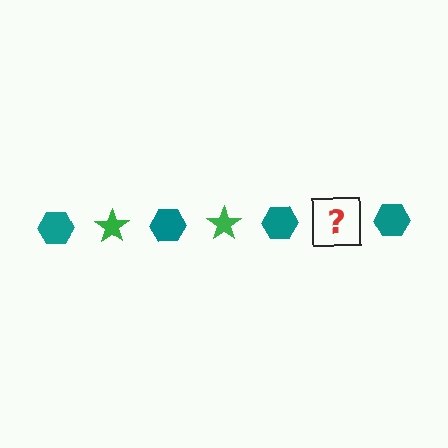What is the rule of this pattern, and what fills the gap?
The rule is that the pattern alternates between teal hexagon and green star. The gap should be filled with a green star.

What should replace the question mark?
The question mark should be replaced with a green star.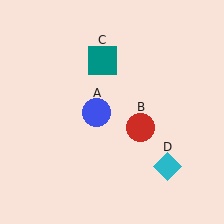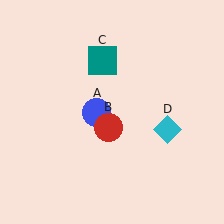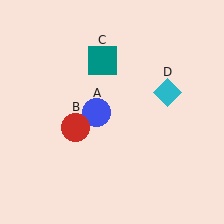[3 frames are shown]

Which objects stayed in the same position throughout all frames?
Blue circle (object A) and teal square (object C) remained stationary.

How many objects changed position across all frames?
2 objects changed position: red circle (object B), cyan diamond (object D).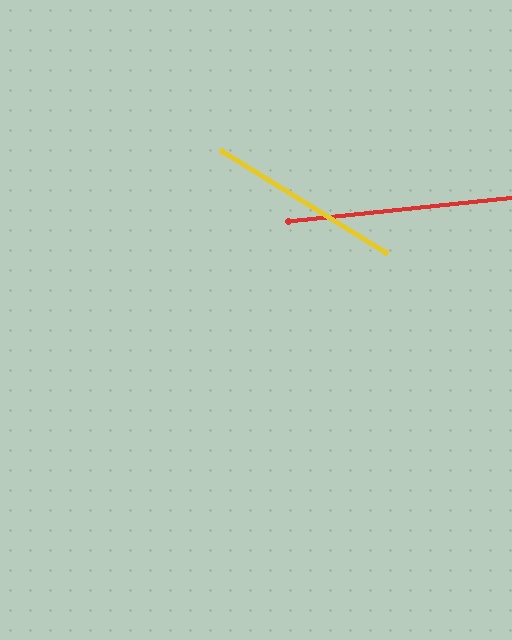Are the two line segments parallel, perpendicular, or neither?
Neither parallel nor perpendicular — they differ by about 38°.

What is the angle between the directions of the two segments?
Approximately 38 degrees.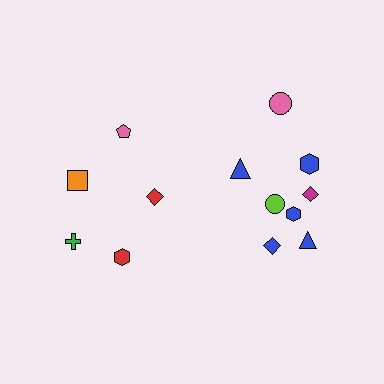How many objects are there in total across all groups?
There are 13 objects.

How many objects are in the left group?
There are 5 objects.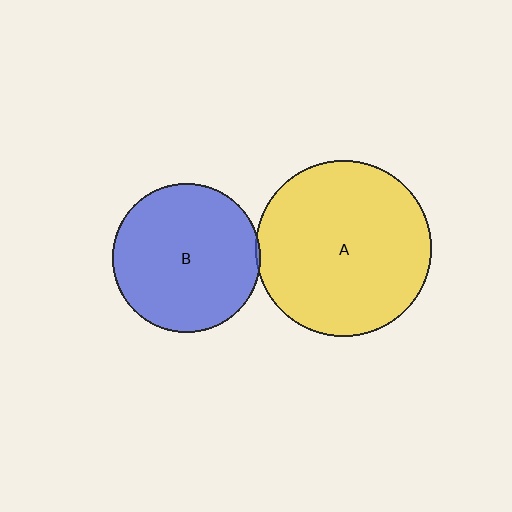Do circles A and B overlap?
Yes.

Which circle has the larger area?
Circle A (yellow).